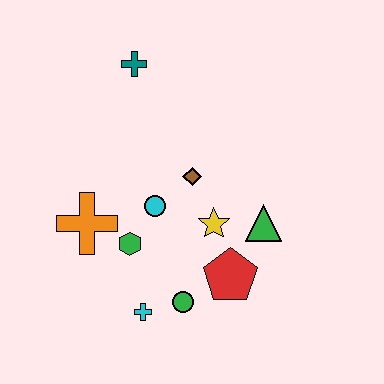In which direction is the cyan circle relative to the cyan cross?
The cyan circle is above the cyan cross.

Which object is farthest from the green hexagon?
The teal cross is farthest from the green hexagon.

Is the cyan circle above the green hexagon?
Yes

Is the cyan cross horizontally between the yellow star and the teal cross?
Yes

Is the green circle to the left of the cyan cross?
No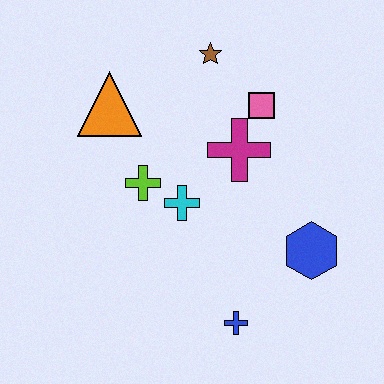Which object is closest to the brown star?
The pink square is closest to the brown star.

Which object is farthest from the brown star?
The blue cross is farthest from the brown star.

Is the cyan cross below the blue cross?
No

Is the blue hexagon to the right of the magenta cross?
Yes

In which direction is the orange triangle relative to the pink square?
The orange triangle is to the left of the pink square.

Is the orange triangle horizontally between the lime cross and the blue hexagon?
No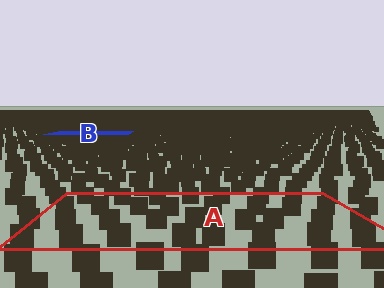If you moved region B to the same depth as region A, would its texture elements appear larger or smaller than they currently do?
They would appear larger. At a closer depth, the same texture elements are projected at a bigger on-screen size.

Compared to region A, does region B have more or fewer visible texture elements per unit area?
Region B has more texture elements per unit area — they are packed more densely because it is farther away.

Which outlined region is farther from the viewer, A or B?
Region B is farther from the viewer — the texture elements inside it appear smaller and more densely packed.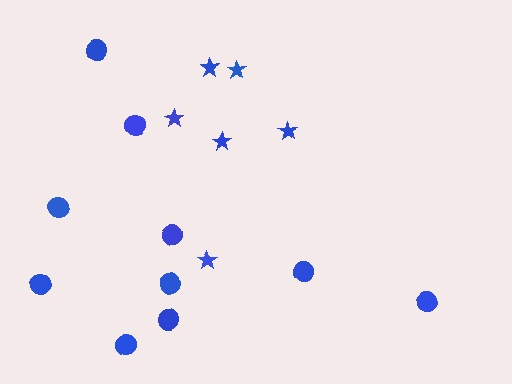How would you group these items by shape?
There are 2 groups: one group of circles (10) and one group of stars (6).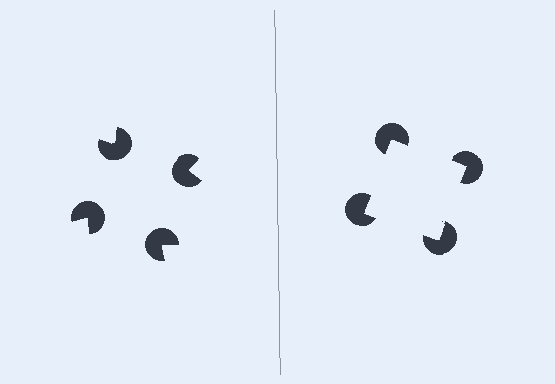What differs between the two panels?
The pac-man discs are positioned identically on both sides; only the wedge orientations differ. On the right they align to a square; on the left they are misaligned.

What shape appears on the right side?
An illusory square.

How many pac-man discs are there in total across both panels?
8 — 4 on each side.